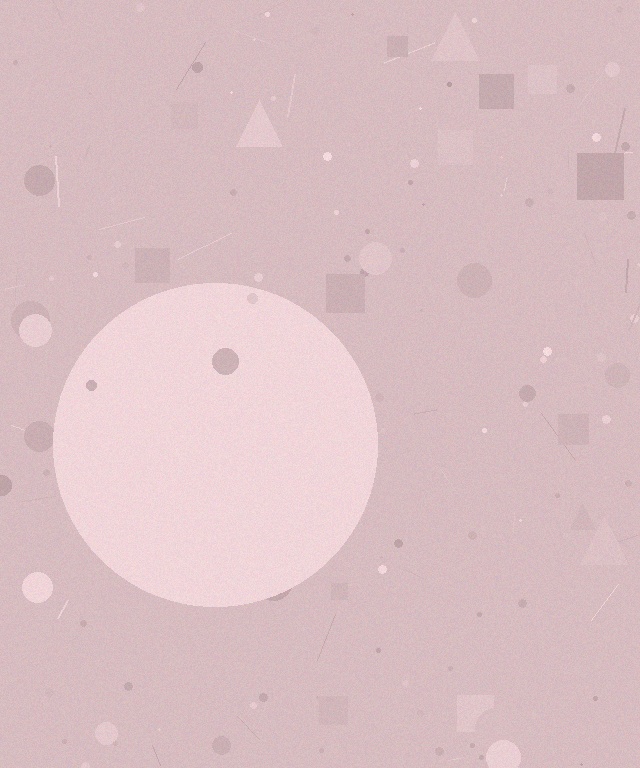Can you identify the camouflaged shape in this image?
The camouflaged shape is a circle.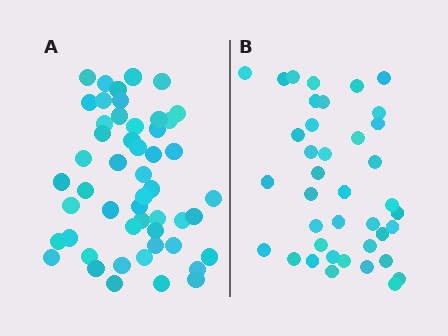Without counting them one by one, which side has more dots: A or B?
Region A (the left region) has more dots.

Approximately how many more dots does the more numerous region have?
Region A has roughly 12 or so more dots than region B.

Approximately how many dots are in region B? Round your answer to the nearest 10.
About 40 dots. (The exact count is 39, which rounds to 40.)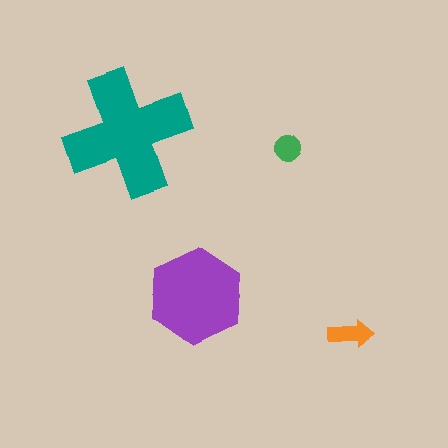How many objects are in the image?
There are 4 objects in the image.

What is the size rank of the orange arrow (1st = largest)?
3rd.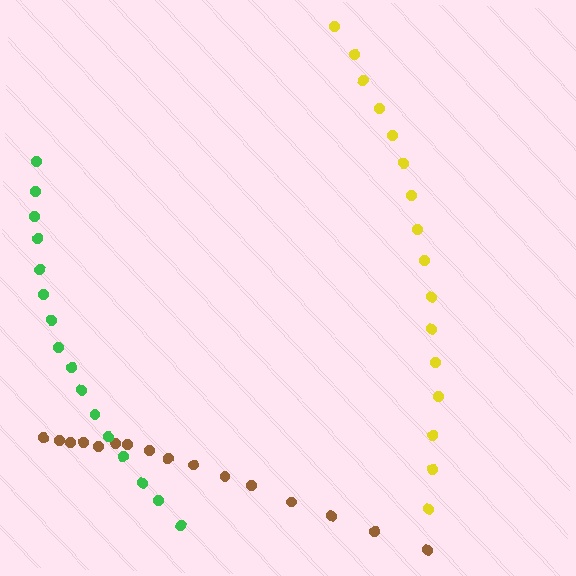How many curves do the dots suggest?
There are 3 distinct paths.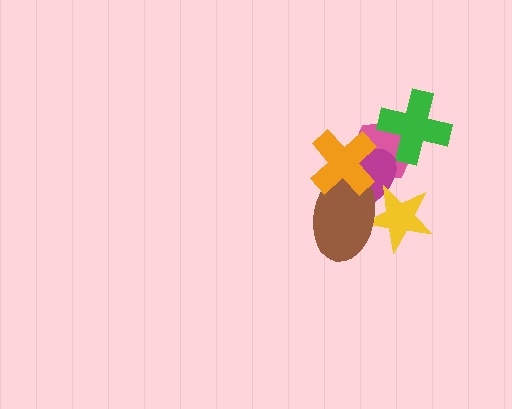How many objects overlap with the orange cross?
3 objects overlap with the orange cross.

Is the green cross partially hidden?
No, no other shape covers it.